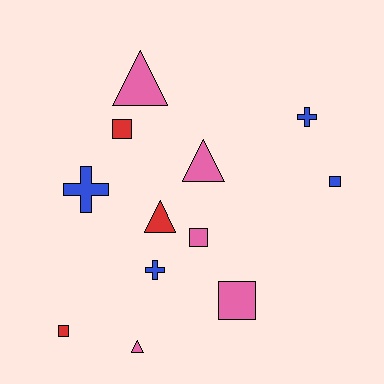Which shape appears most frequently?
Square, with 5 objects.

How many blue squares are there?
There is 1 blue square.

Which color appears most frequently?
Pink, with 5 objects.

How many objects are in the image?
There are 12 objects.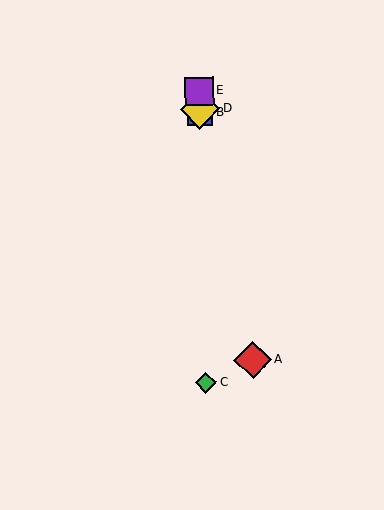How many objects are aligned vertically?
4 objects (B, C, D, E) are aligned vertically.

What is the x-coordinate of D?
Object D is at x≈200.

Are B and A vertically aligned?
No, B is at x≈200 and A is at x≈253.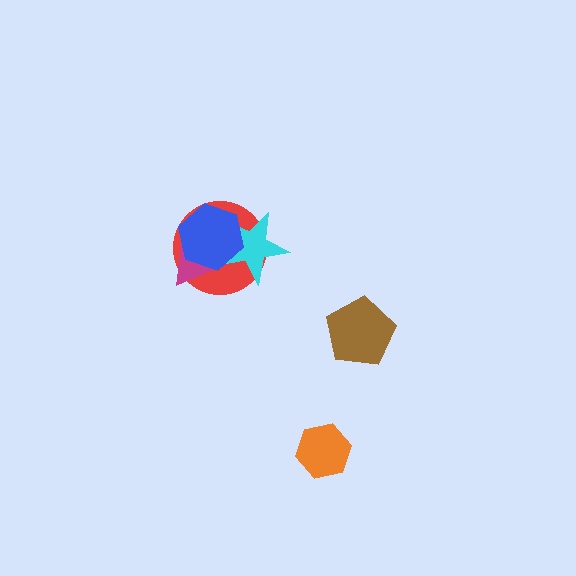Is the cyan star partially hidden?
Yes, it is partially covered by another shape.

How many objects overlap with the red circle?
3 objects overlap with the red circle.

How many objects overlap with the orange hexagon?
0 objects overlap with the orange hexagon.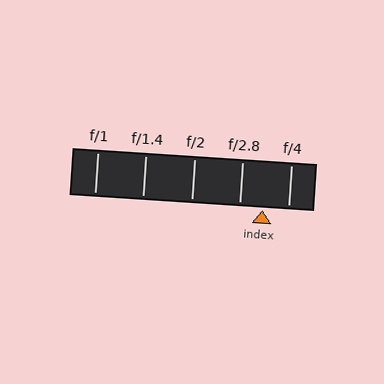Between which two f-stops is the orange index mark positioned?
The index mark is between f/2.8 and f/4.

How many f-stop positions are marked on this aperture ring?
There are 5 f-stop positions marked.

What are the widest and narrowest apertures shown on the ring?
The widest aperture shown is f/1 and the narrowest is f/4.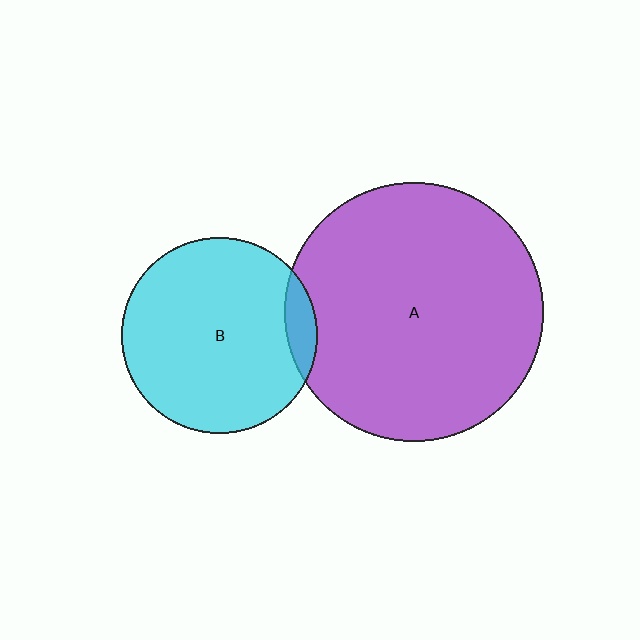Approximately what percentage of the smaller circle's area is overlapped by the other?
Approximately 10%.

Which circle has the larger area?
Circle A (purple).